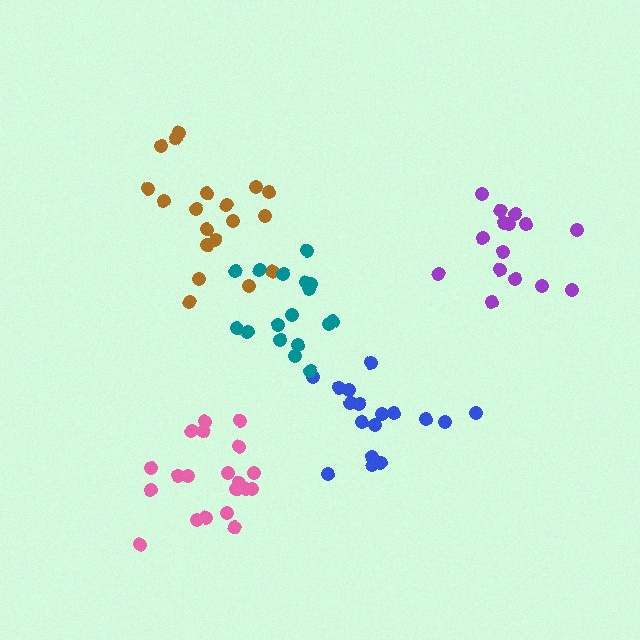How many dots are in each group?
Group 1: 17 dots, Group 2: 20 dots, Group 3: 19 dots, Group 4: 15 dots, Group 5: 17 dots (88 total).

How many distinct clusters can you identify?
There are 5 distinct clusters.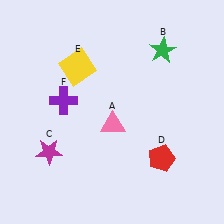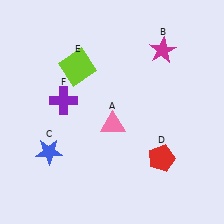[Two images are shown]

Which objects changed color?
B changed from green to magenta. C changed from magenta to blue. E changed from yellow to lime.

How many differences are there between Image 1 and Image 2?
There are 3 differences between the two images.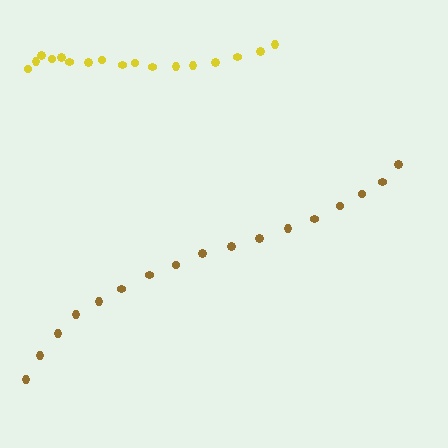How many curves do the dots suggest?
There are 2 distinct paths.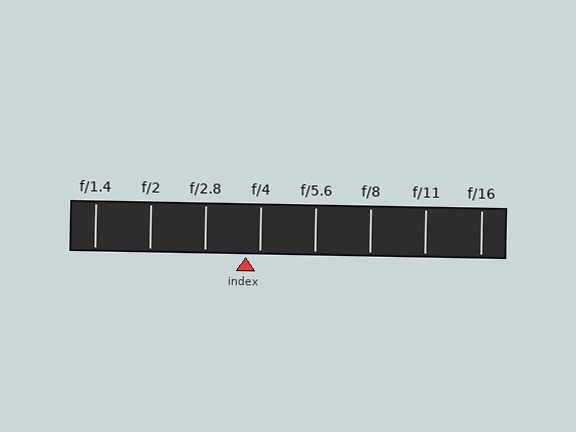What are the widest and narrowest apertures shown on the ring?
The widest aperture shown is f/1.4 and the narrowest is f/16.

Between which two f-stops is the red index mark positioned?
The index mark is between f/2.8 and f/4.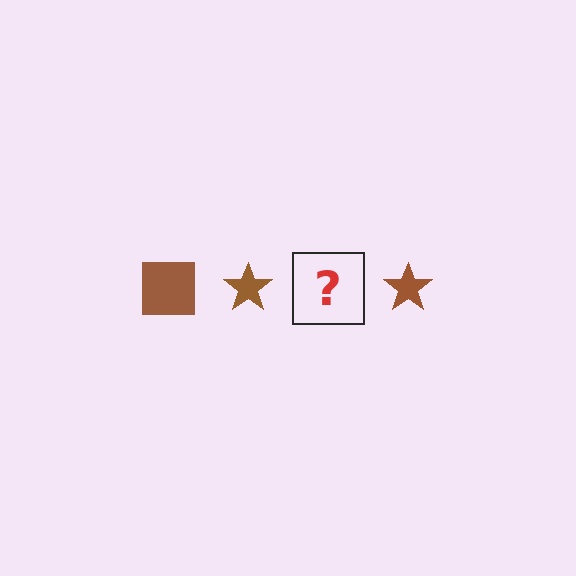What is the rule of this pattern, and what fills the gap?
The rule is that the pattern cycles through square, star shapes in brown. The gap should be filled with a brown square.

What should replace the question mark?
The question mark should be replaced with a brown square.